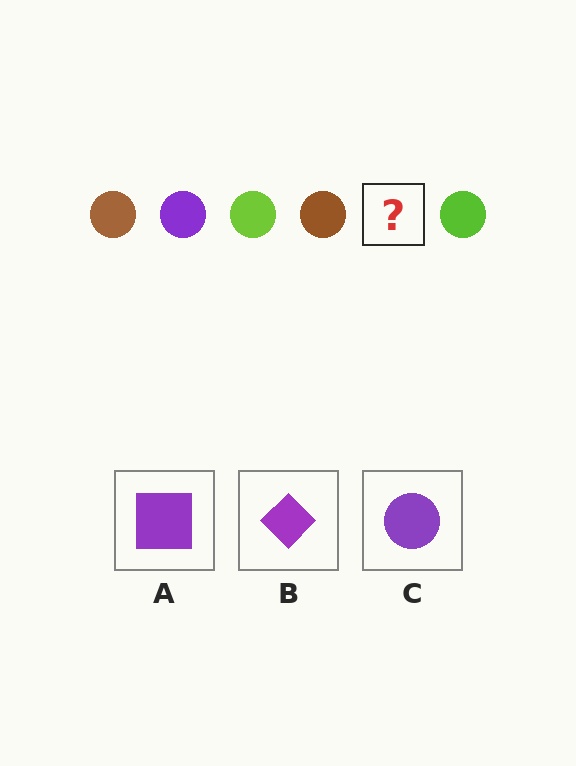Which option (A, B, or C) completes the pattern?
C.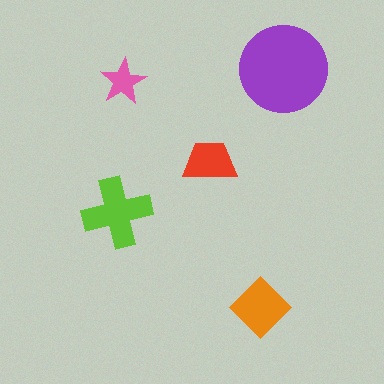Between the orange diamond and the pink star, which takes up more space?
The orange diamond.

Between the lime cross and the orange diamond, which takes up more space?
The lime cross.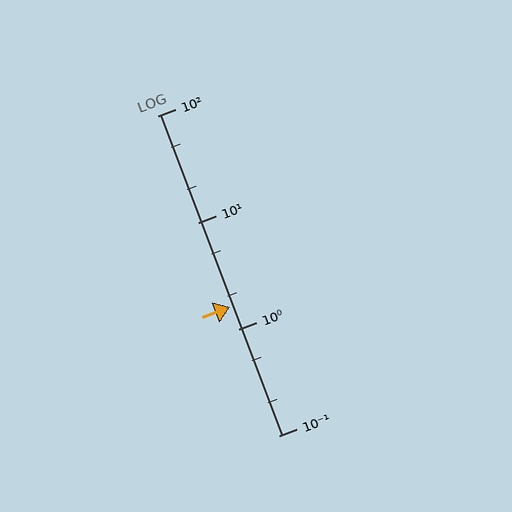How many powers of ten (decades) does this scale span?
The scale spans 3 decades, from 0.1 to 100.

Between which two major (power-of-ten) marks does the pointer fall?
The pointer is between 1 and 10.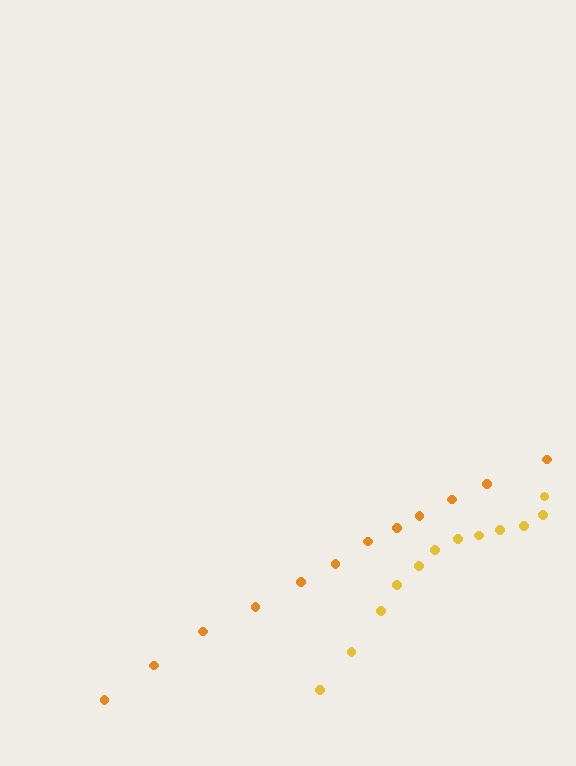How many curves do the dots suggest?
There are 2 distinct paths.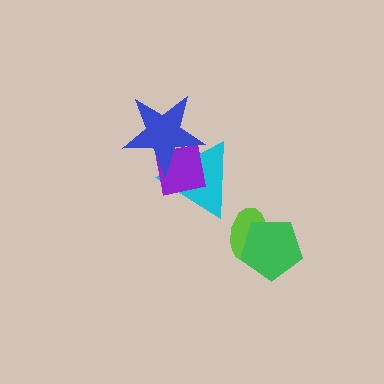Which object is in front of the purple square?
The blue star is in front of the purple square.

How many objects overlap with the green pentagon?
1 object overlaps with the green pentagon.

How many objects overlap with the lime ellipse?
1 object overlaps with the lime ellipse.